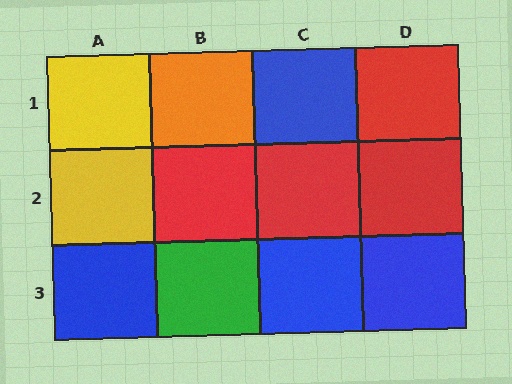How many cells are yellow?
2 cells are yellow.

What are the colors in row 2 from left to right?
Yellow, red, red, red.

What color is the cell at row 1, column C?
Blue.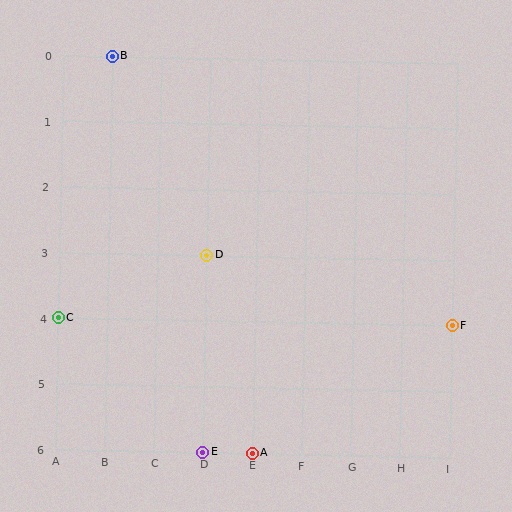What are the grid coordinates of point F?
Point F is at grid coordinates (I, 4).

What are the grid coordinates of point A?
Point A is at grid coordinates (E, 6).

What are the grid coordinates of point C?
Point C is at grid coordinates (A, 4).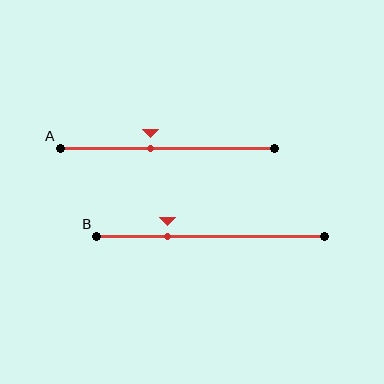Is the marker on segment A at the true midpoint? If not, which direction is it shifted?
No, the marker on segment A is shifted to the left by about 8% of the segment length.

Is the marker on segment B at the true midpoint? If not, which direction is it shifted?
No, the marker on segment B is shifted to the left by about 19% of the segment length.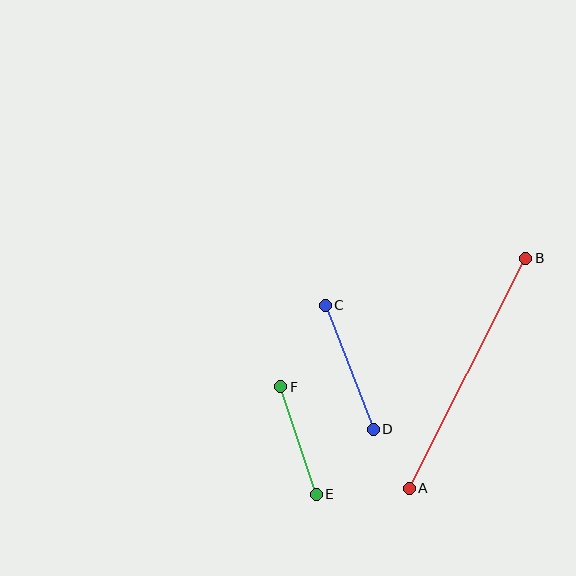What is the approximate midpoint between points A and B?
The midpoint is at approximately (468, 373) pixels.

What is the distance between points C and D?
The distance is approximately 133 pixels.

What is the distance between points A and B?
The distance is approximately 258 pixels.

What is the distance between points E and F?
The distance is approximately 113 pixels.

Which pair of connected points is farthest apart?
Points A and B are farthest apart.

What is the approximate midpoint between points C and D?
The midpoint is at approximately (349, 367) pixels.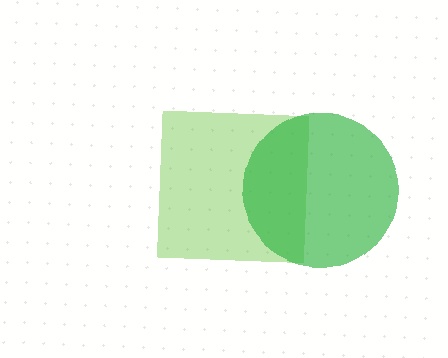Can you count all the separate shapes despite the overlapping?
Yes, there are 2 separate shapes.